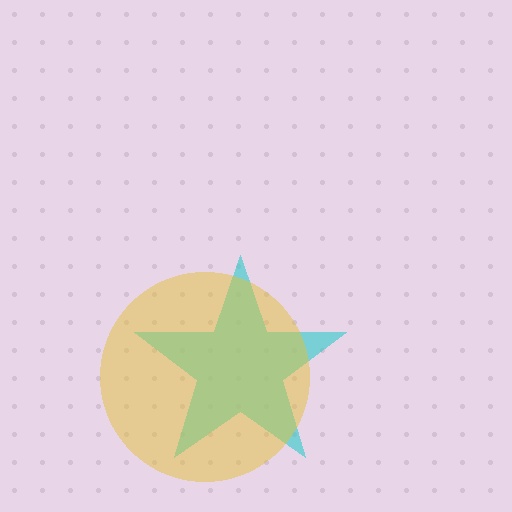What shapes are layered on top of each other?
The layered shapes are: a cyan star, a yellow circle.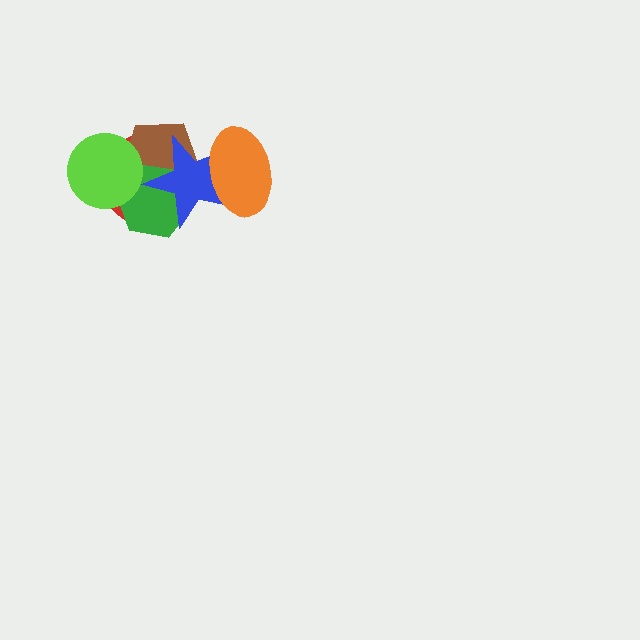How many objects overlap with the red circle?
4 objects overlap with the red circle.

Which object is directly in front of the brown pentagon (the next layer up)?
The green hexagon is directly in front of the brown pentagon.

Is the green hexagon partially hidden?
Yes, it is partially covered by another shape.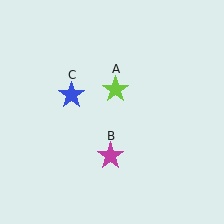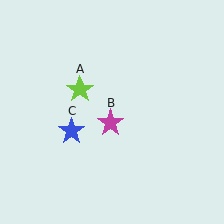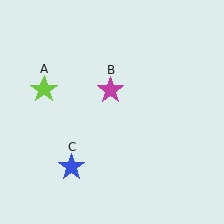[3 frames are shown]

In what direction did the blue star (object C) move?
The blue star (object C) moved down.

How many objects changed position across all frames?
3 objects changed position: lime star (object A), magenta star (object B), blue star (object C).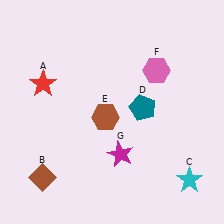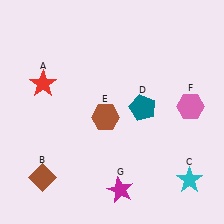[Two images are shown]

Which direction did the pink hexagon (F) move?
The pink hexagon (F) moved down.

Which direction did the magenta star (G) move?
The magenta star (G) moved down.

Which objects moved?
The objects that moved are: the pink hexagon (F), the magenta star (G).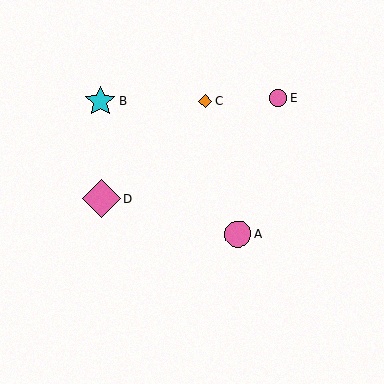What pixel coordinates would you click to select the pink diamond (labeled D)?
Click at (101, 199) to select the pink diamond D.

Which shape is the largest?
The pink diamond (labeled D) is the largest.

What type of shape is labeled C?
Shape C is an orange diamond.